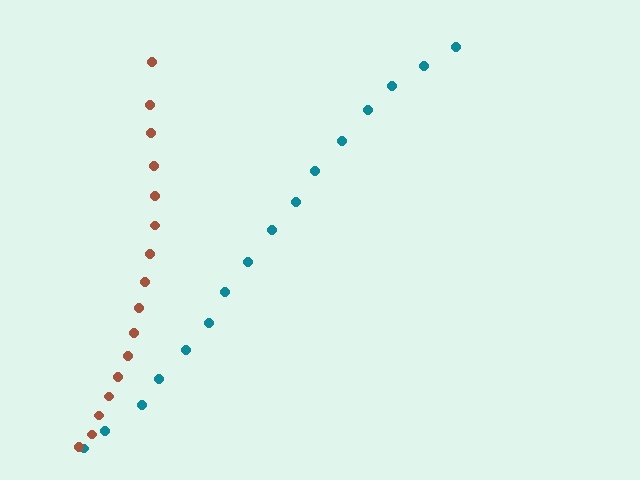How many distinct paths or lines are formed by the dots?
There are 2 distinct paths.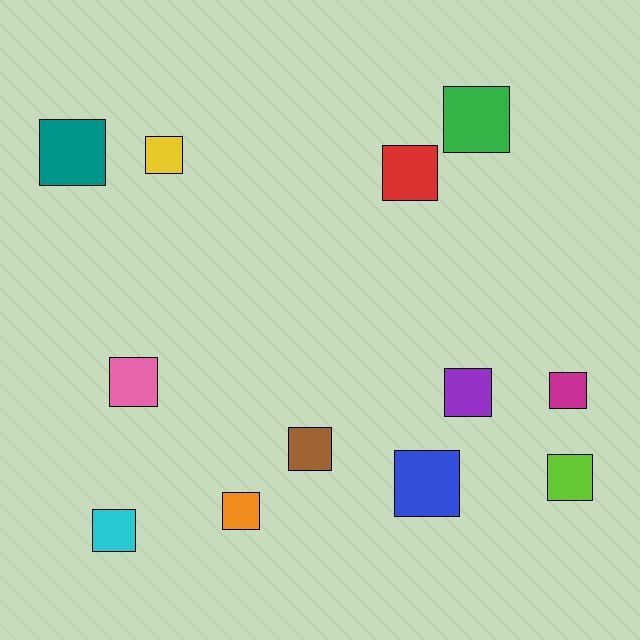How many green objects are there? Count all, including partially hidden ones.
There is 1 green object.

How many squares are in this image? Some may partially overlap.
There are 12 squares.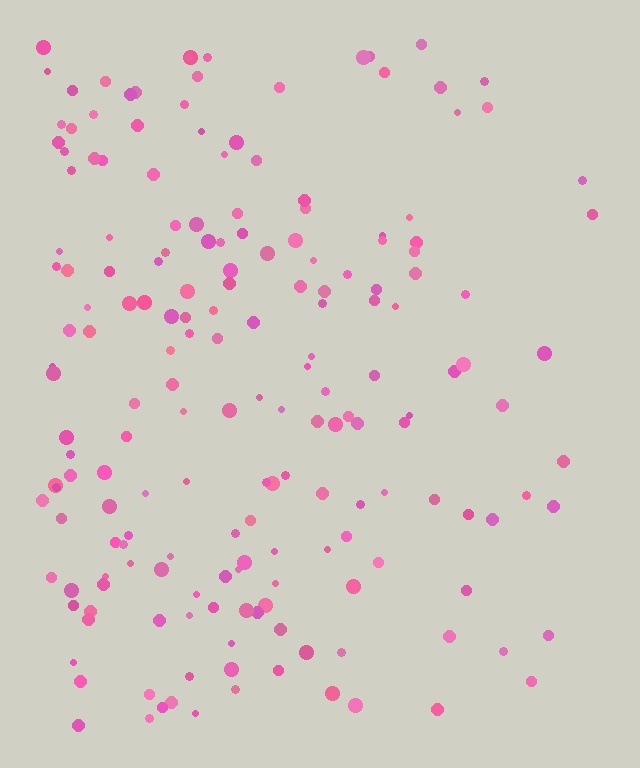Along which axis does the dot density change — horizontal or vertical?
Horizontal.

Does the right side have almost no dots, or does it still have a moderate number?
Still a moderate number, just noticeably fewer than the left.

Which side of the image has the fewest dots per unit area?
The right.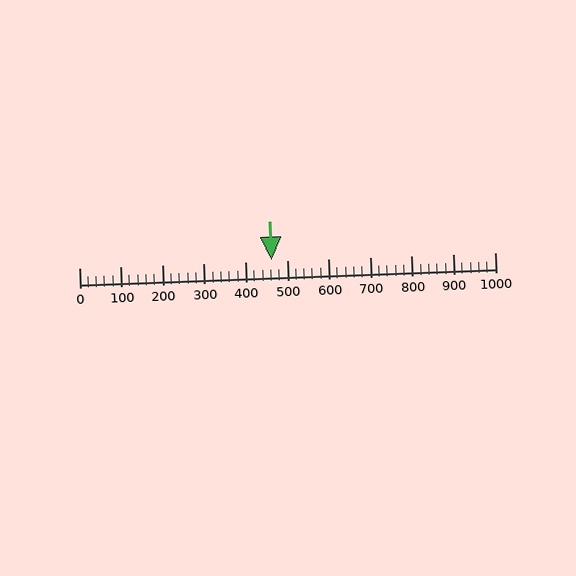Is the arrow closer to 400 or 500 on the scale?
The arrow is closer to 500.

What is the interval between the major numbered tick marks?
The major tick marks are spaced 100 units apart.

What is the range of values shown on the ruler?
The ruler shows values from 0 to 1000.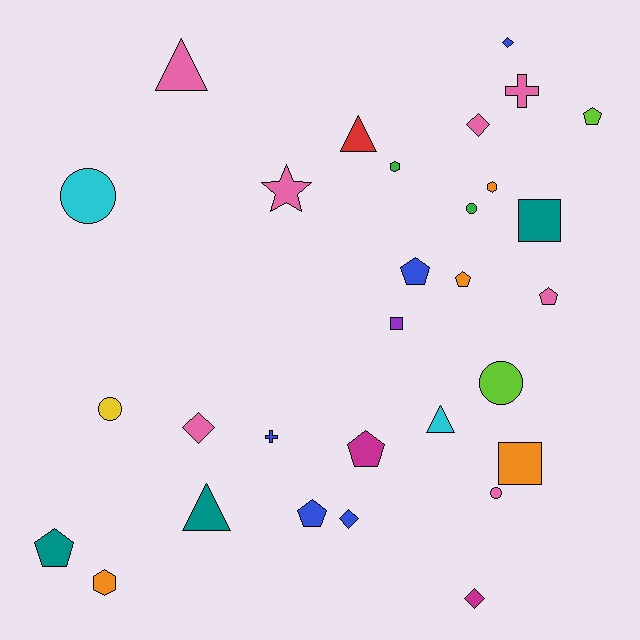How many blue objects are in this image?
There are 5 blue objects.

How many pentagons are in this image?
There are 7 pentagons.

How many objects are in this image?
There are 30 objects.